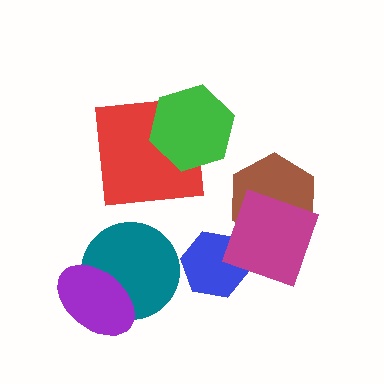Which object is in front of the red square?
The green hexagon is in front of the red square.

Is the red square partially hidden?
Yes, it is partially covered by another shape.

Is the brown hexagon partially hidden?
Yes, it is partially covered by another shape.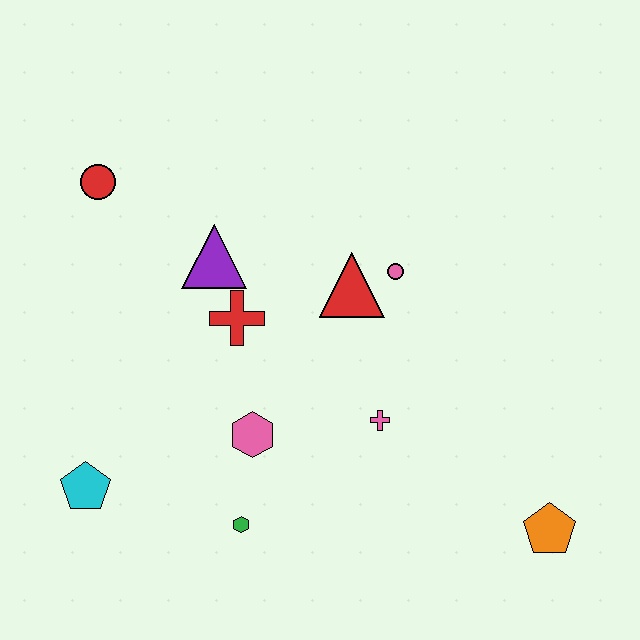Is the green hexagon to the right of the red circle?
Yes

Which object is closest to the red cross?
The purple triangle is closest to the red cross.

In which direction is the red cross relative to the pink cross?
The red cross is to the left of the pink cross.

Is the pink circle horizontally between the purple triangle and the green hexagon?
No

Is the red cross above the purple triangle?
No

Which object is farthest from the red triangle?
The cyan pentagon is farthest from the red triangle.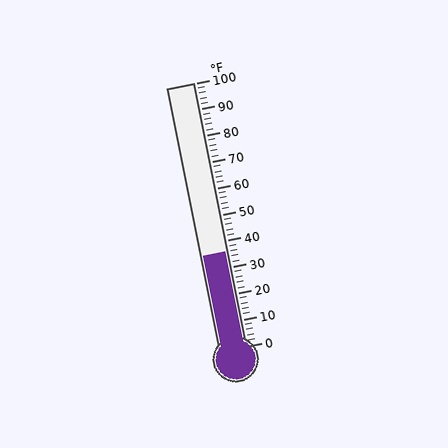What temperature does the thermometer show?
The thermometer shows approximately 36°F.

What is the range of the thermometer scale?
The thermometer scale ranges from 0°F to 100°F.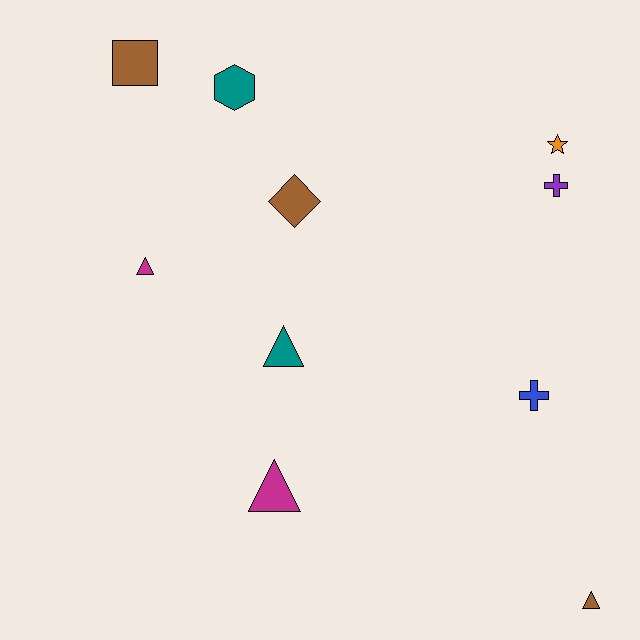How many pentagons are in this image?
There are no pentagons.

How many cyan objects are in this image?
There are no cyan objects.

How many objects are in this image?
There are 10 objects.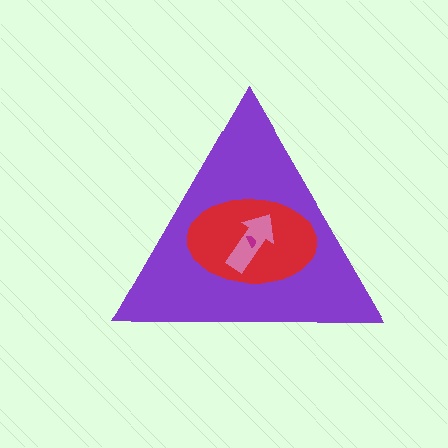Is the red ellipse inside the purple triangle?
Yes.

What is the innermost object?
The magenta semicircle.